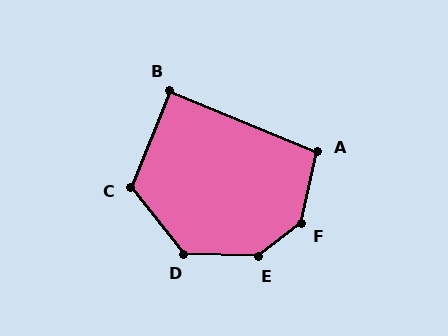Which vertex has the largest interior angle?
F, at approximately 141 degrees.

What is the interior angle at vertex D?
Approximately 130 degrees (obtuse).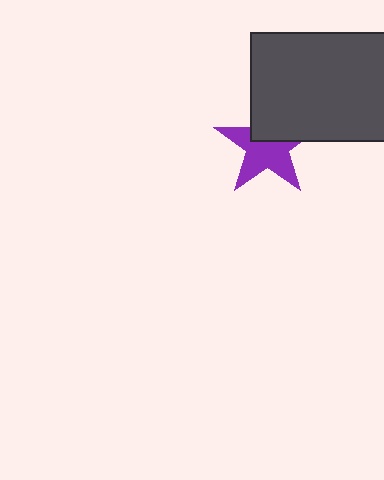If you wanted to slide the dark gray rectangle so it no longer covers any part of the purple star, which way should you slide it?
Slide it up — that is the most direct way to separate the two shapes.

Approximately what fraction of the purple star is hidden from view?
Roughly 38% of the purple star is hidden behind the dark gray rectangle.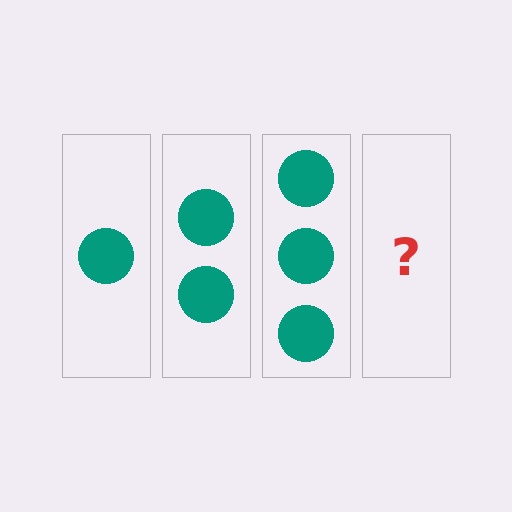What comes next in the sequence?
The next element should be 4 circles.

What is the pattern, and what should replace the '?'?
The pattern is that each step adds one more circle. The '?' should be 4 circles.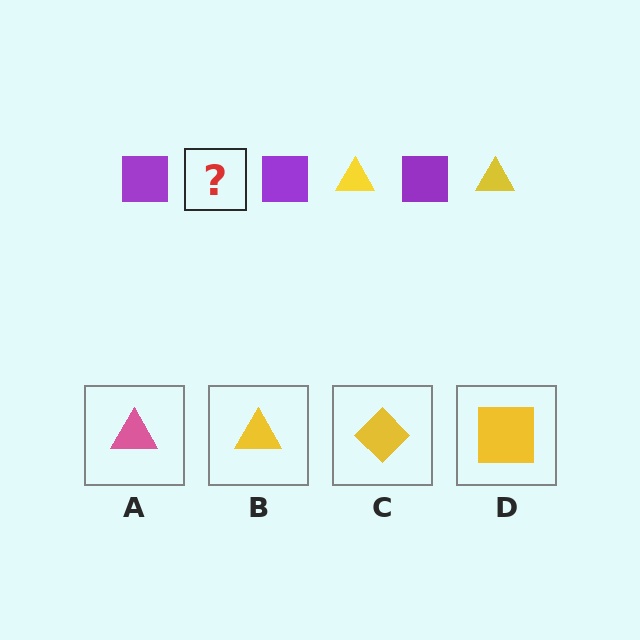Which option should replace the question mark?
Option B.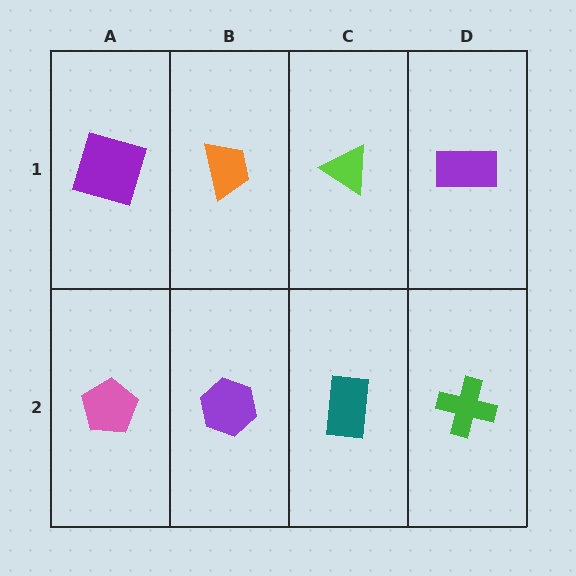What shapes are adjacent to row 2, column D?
A purple rectangle (row 1, column D), a teal rectangle (row 2, column C).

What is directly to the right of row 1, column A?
An orange trapezoid.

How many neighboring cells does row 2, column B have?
3.